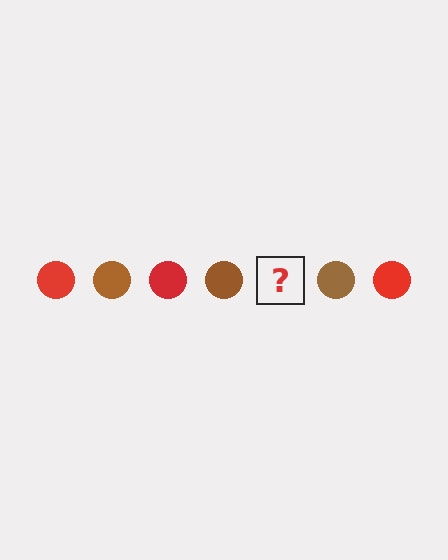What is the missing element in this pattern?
The missing element is a red circle.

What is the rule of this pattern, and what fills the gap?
The rule is that the pattern cycles through red, brown circles. The gap should be filled with a red circle.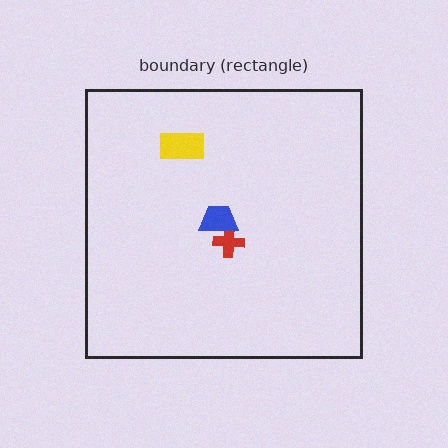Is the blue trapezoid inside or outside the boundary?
Inside.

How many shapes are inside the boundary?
3 inside, 0 outside.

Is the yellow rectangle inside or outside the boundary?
Inside.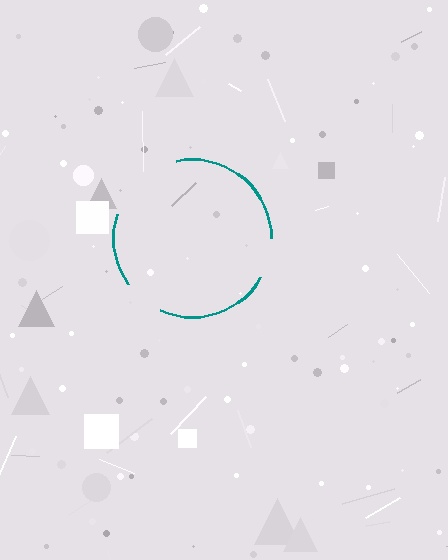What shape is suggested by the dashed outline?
The dashed outline suggests a circle.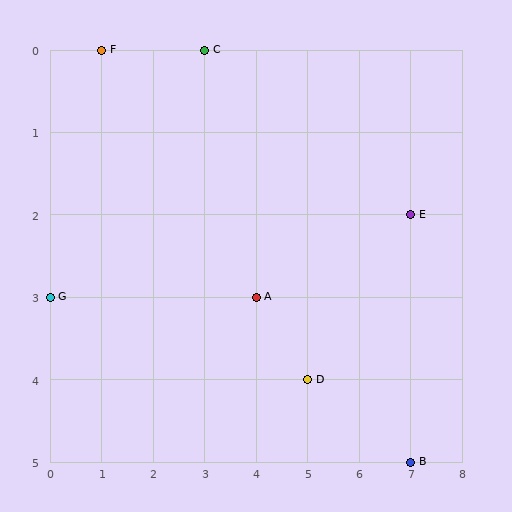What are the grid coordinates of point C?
Point C is at grid coordinates (3, 0).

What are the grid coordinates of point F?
Point F is at grid coordinates (1, 0).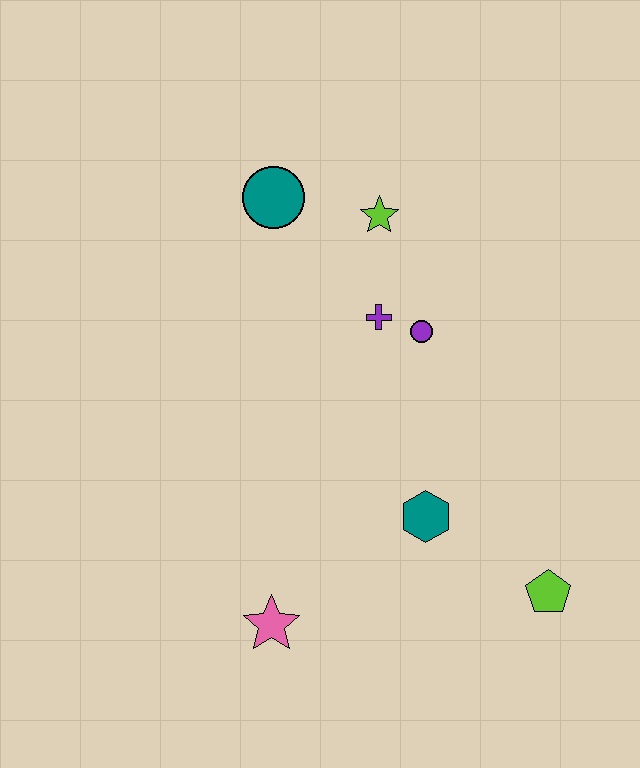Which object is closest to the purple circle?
The purple cross is closest to the purple circle.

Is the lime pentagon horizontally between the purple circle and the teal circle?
No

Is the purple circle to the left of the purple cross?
No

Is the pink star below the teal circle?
Yes